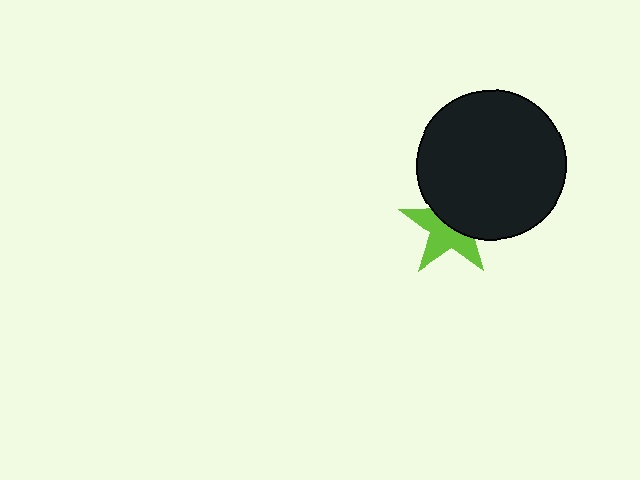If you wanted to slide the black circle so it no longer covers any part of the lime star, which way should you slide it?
Slide it up — that is the most direct way to separate the two shapes.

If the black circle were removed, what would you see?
You would see the complete lime star.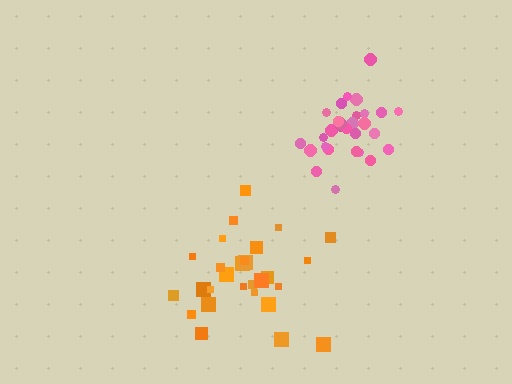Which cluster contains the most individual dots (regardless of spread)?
Pink (29).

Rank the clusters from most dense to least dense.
pink, orange.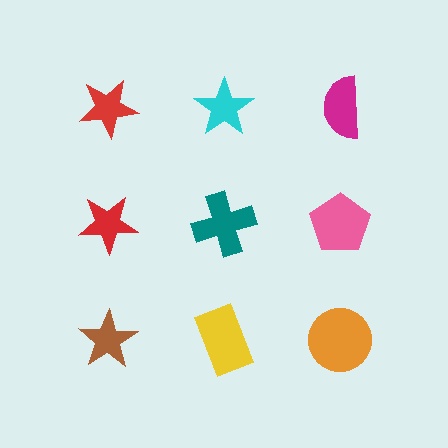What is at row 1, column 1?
A red star.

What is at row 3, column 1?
A brown star.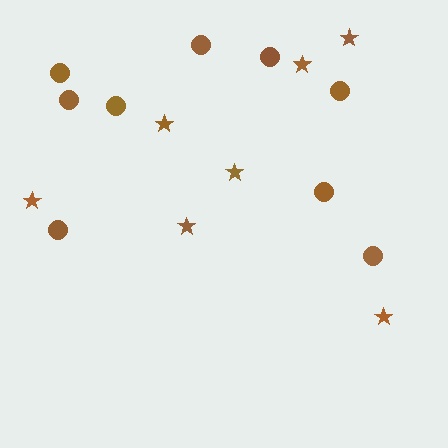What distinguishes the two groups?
There are 2 groups: one group of circles (9) and one group of stars (7).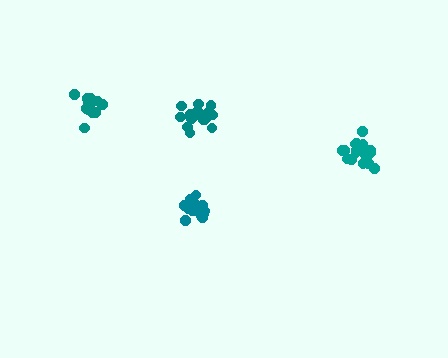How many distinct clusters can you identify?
There are 4 distinct clusters.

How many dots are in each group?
Group 1: 19 dots, Group 2: 18 dots, Group 3: 18 dots, Group 4: 14 dots (69 total).